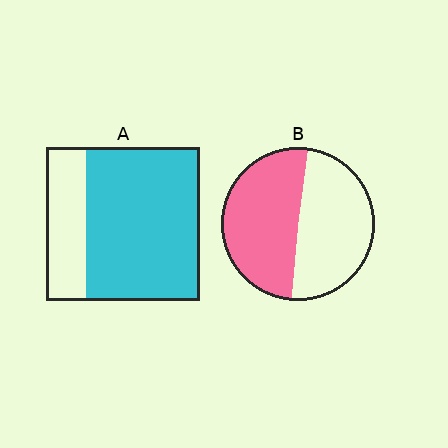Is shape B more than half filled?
Roughly half.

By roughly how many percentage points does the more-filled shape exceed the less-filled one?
By roughly 25 percentage points (A over B).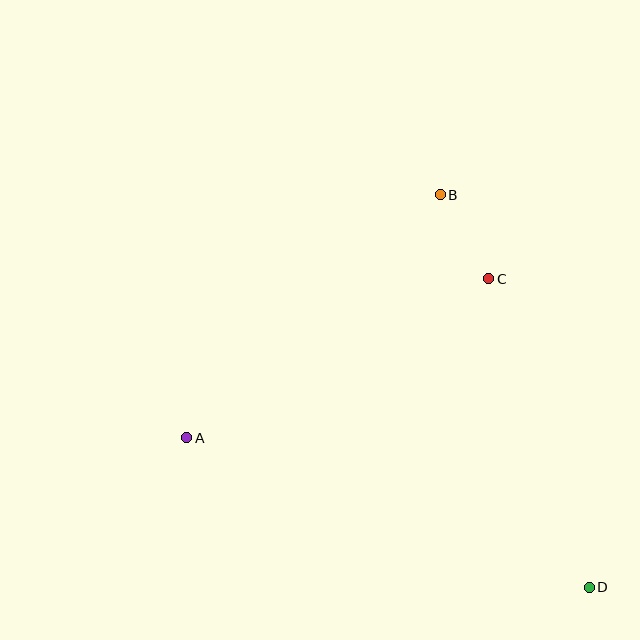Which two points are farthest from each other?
Points A and D are farthest from each other.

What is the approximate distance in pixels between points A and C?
The distance between A and C is approximately 341 pixels.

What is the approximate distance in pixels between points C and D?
The distance between C and D is approximately 324 pixels.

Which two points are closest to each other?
Points B and C are closest to each other.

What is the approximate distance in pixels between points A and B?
The distance between A and B is approximately 351 pixels.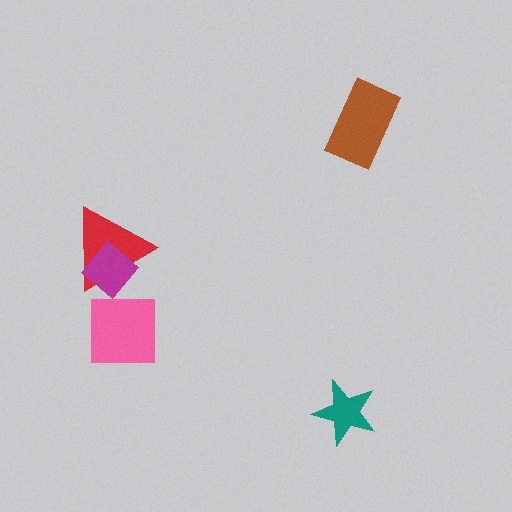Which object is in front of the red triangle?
The magenta diamond is in front of the red triangle.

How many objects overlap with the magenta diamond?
1 object overlaps with the magenta diamond.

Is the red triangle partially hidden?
Yes, it is partially covered by another shape.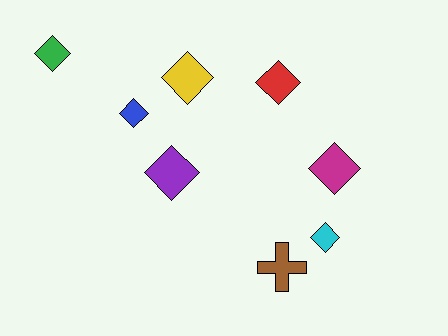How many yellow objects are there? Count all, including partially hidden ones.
There is 1 yellow object.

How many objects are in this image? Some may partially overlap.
There are 8 objects.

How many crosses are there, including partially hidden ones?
There is 1 cross.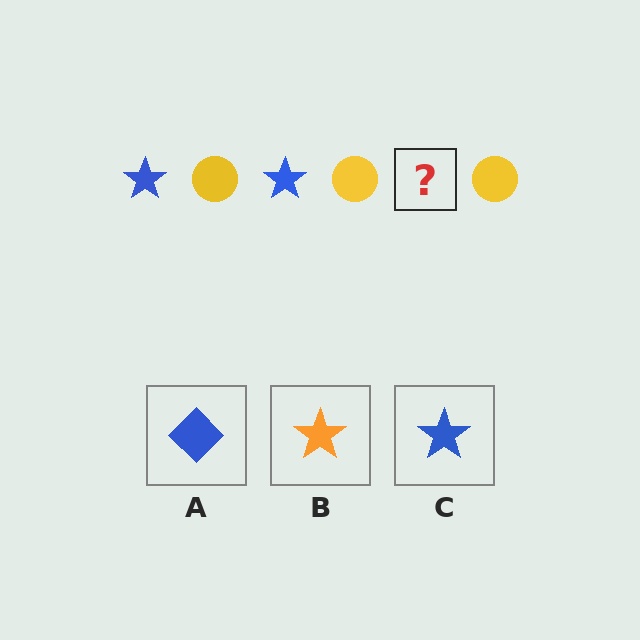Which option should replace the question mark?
Option C.